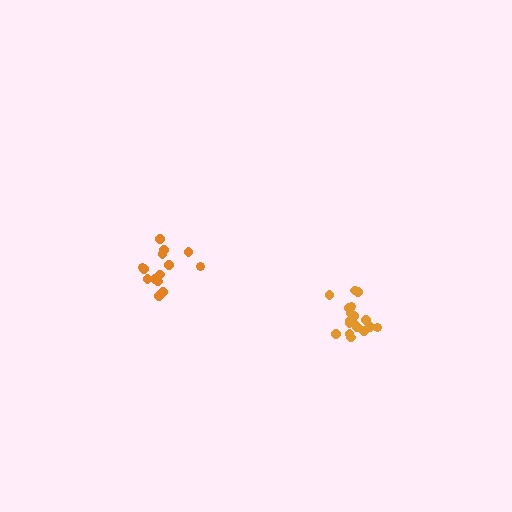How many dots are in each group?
Group 1: 15 dots, Group 2: 18 dots (33 total).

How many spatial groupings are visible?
There are 2 spatial groupings.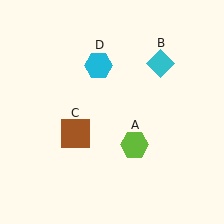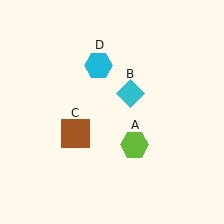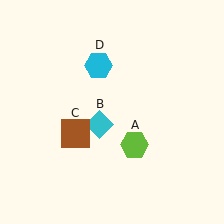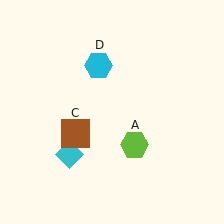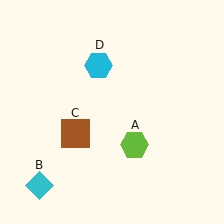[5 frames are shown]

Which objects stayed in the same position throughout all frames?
Lime hexagon (object A) and brown square (object C) and cyan hexagon (object D) remained stationary.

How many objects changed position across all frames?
1 object changed position: cyan diamond (object B).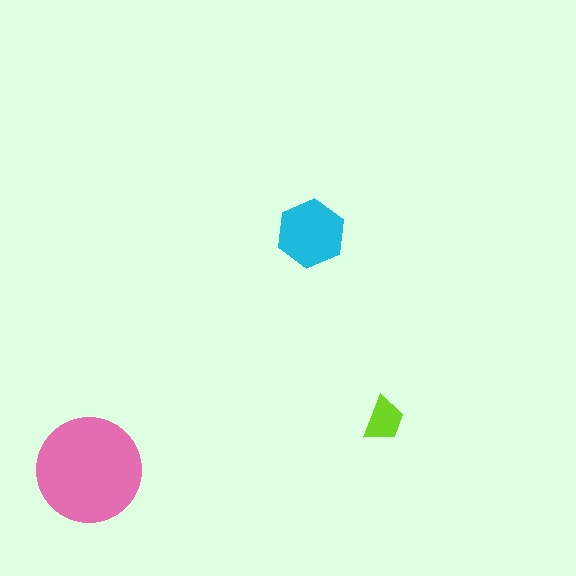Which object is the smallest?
The lime trapezoid.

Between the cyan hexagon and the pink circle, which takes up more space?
The pink circle.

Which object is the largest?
The pink circle.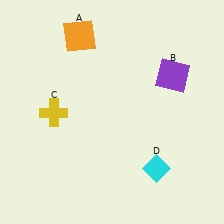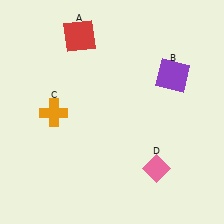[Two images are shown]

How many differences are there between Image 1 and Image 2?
There are 3 differences between the two images.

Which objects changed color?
A changed from orange to red. C changed from yellow to orange. D changed from cyan to pink.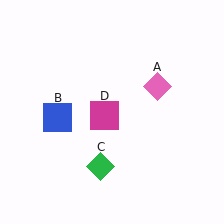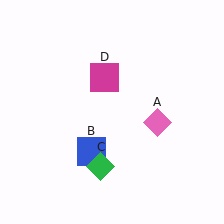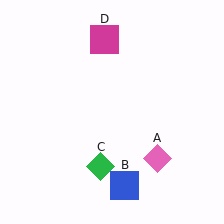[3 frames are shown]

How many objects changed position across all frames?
3 objects changed position: pink diamond (object A), blue square (object B), magenta square (object D).